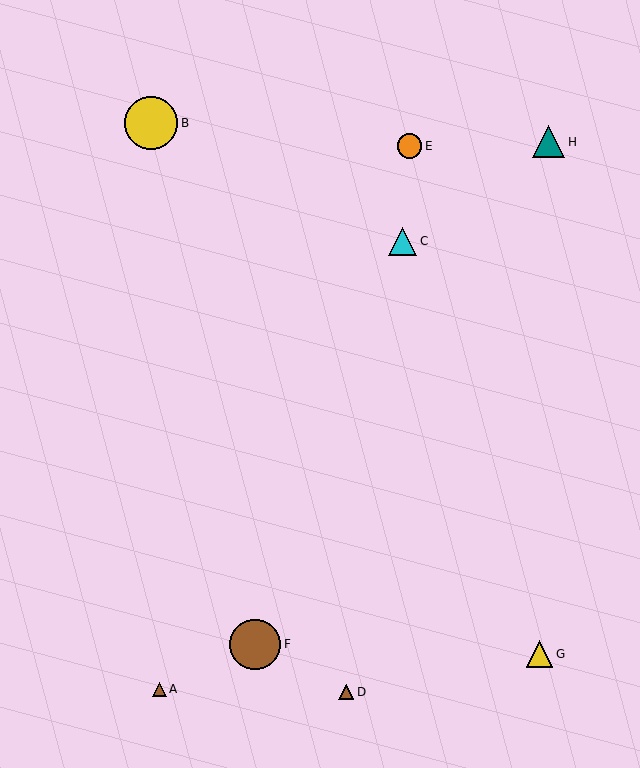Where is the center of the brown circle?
The center of the brown circle is at (255, 644).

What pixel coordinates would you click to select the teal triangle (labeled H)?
Click at (549, 142) to select the teal triangle H.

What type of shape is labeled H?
Shape H is a teal triangle.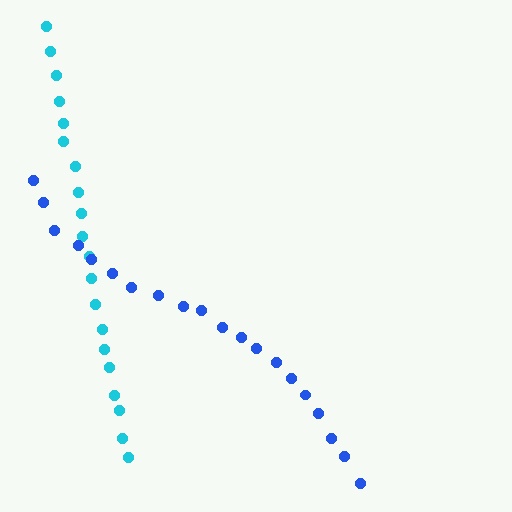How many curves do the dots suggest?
There are 2 distinct paths.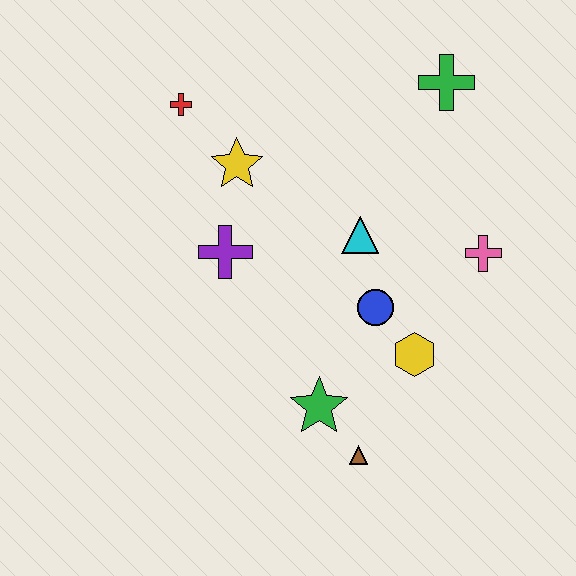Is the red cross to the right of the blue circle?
No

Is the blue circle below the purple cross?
Yes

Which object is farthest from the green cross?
The brown triangle is farthest from the green cross.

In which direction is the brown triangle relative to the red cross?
The brown triangle is below the red cross.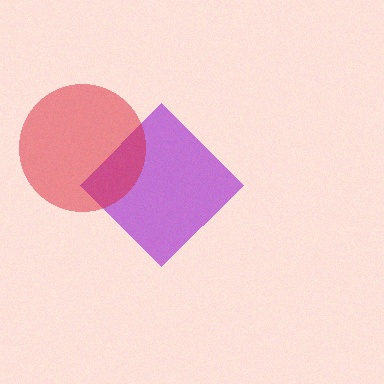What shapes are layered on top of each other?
The layered shapes are: a purple diamond, a red circle.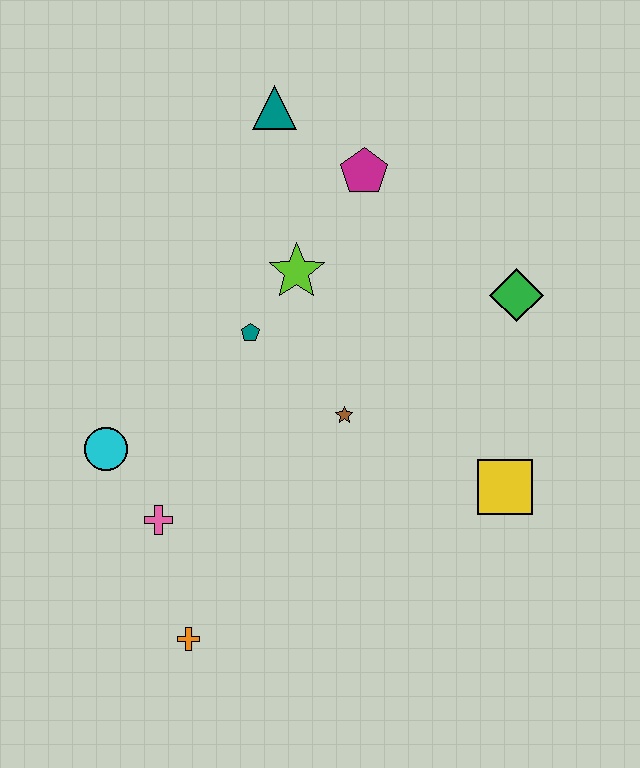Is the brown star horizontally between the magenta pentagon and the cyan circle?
Yes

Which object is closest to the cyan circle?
The pink cross is closest to the cyan circle.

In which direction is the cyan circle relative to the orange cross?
The cyan circle is above the orange cross.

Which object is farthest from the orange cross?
The teal triangle is farthest from the orange cross.